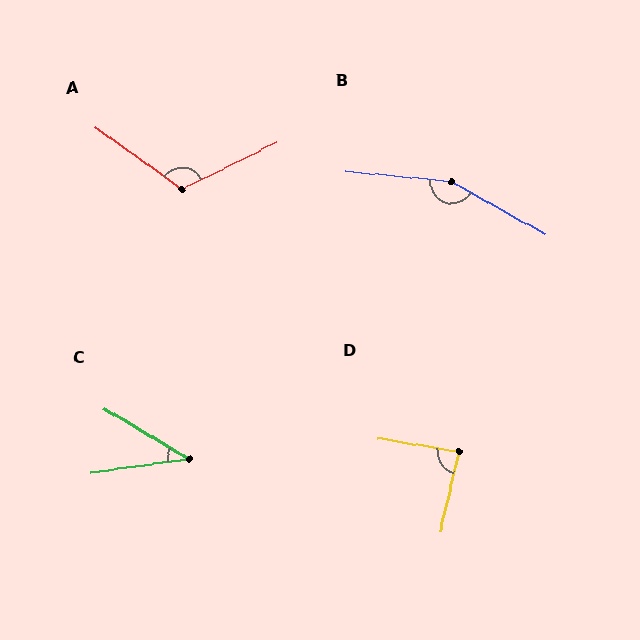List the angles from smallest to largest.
C (39°), D (87°), A (118°), B (156°).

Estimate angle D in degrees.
Approximately 87 degrees.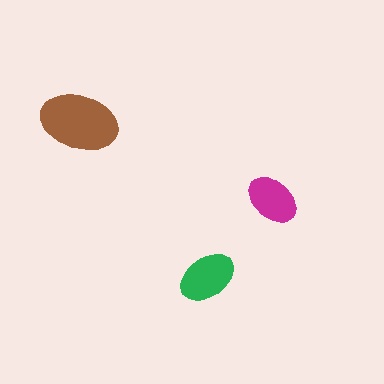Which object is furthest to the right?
The magenta ellipse is rightmost.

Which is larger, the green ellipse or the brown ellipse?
The brown one.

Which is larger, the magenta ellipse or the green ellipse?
The green one.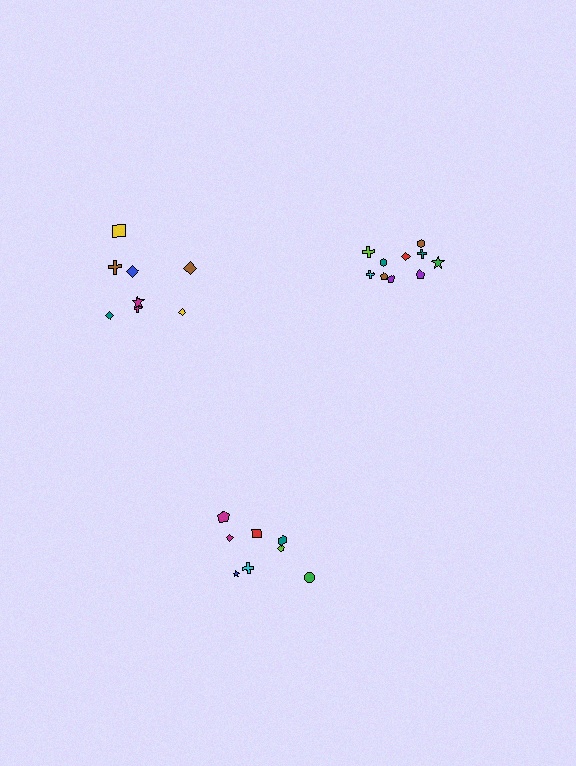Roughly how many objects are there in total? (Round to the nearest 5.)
Roughly 25 objects in total.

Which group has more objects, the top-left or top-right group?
The top-right group.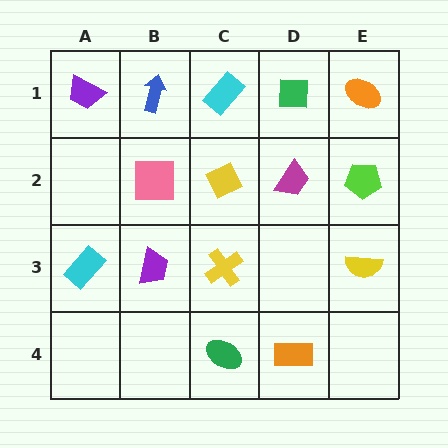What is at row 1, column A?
A purple trapezoid.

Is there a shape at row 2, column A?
No, that cell is empty.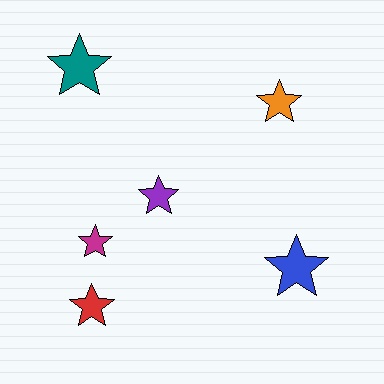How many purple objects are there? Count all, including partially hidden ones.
There is 1 purple object.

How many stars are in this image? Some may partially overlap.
There are 6 stars.